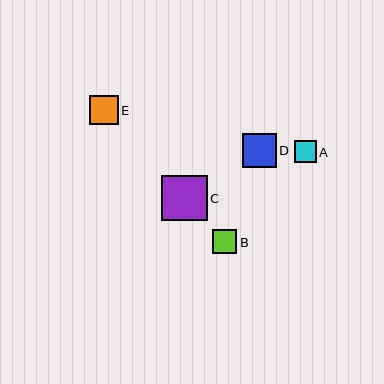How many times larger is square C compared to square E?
Square C is approximately 1.6 times the size of square E.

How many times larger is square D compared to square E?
Square D is approximately 1.2 times the size of square E.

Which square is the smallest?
Square A is the smallest with a size of approximately 22 pixels.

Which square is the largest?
Square C is the largest with a size of approximately 45 pixels.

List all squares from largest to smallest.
From largest to smallest: C, D, E, B, A.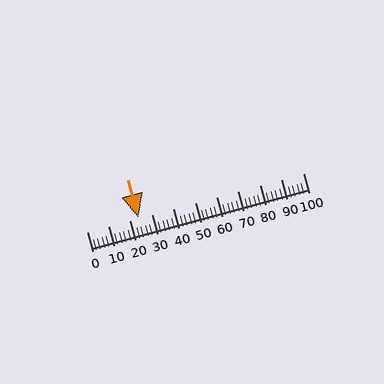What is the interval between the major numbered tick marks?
The major tick marks are spaced 10 units apart.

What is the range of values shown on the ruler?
The ruler shows values from 0 to 100.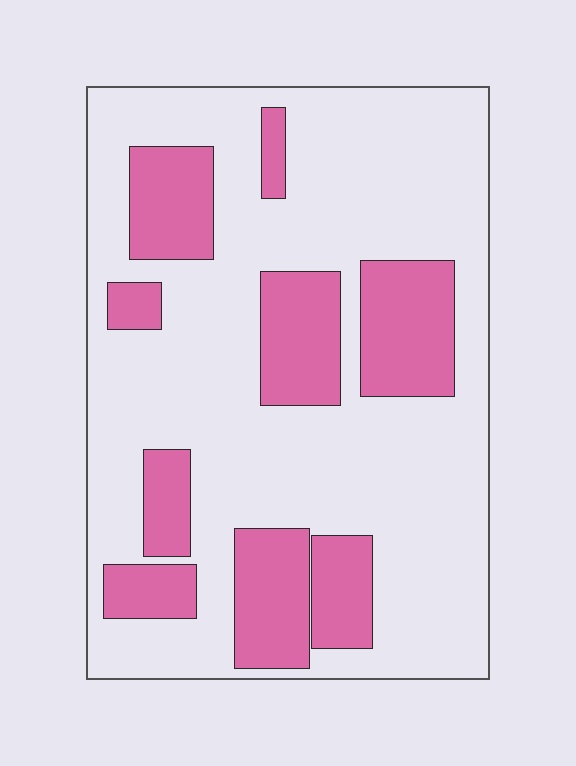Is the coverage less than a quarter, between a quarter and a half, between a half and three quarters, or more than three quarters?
Between a quarter and a half.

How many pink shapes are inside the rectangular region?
9.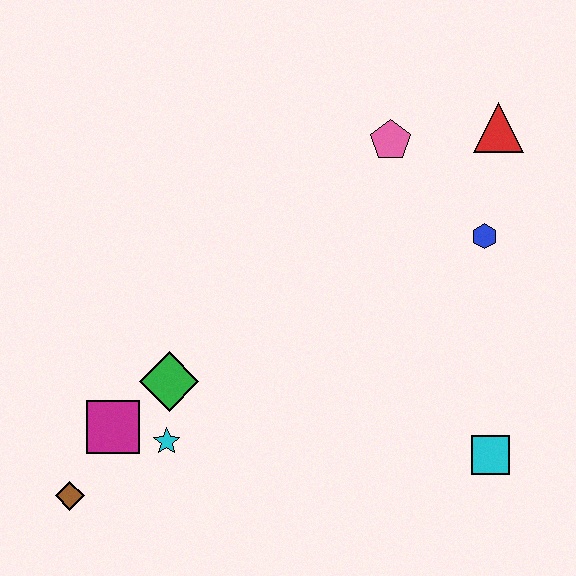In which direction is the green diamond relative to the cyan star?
The green diamond is above the cyan star.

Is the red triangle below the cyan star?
No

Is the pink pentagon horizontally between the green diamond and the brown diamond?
No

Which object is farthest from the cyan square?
The brown diamond is farthest from the cyan square.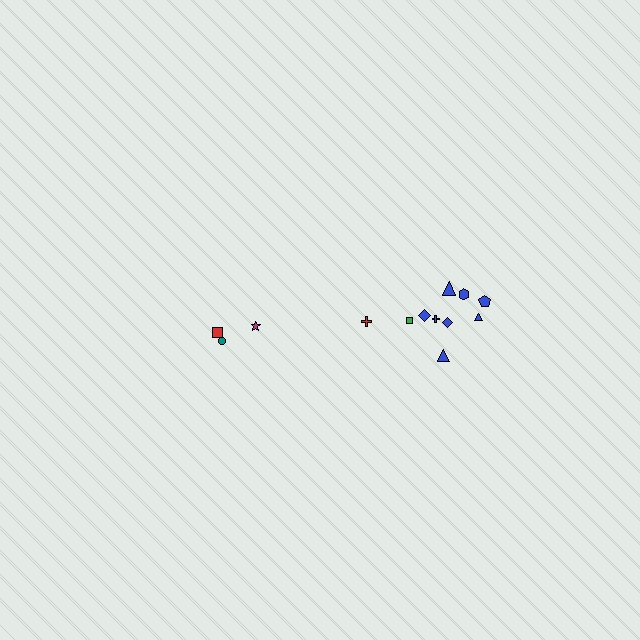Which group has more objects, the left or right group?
The right group.